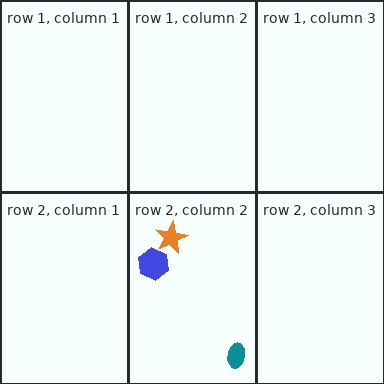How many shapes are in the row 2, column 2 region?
3.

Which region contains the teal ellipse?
The row 2, column 2 region.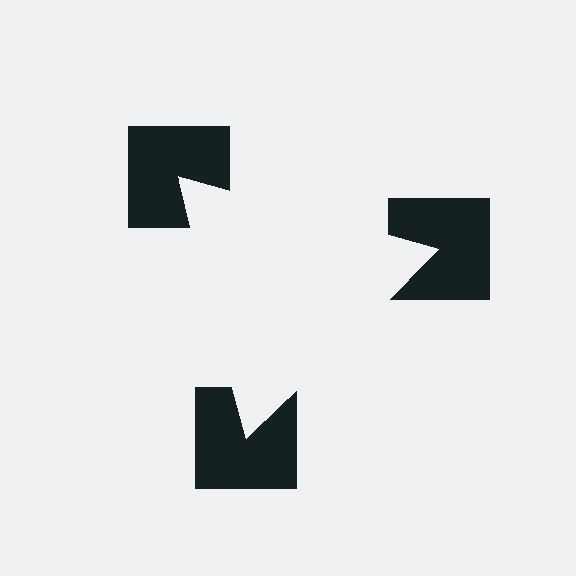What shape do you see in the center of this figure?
An illusory triangle — its edges are inferred from the aligned wedge cuts in the notched squares, not physically drawn.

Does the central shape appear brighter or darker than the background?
It typically appears slightly brighter than the background, even though no actual brightness change is drawn.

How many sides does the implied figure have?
3 sides.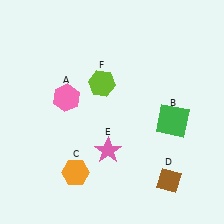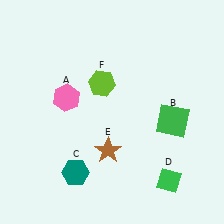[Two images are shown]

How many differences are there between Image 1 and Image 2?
There are 3 differences between the two images.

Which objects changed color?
C changed from orange to teal. D changed from brown to green. E changed from pink to brown.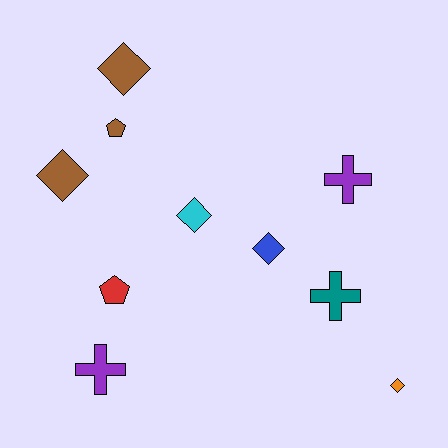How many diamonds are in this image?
There are 5 diamonds.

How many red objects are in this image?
There is 1 red object.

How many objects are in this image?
There are 10 objects.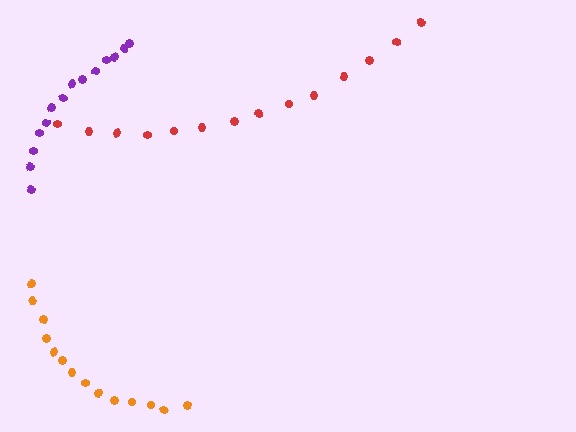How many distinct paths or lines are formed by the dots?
There are 3 distinct paths.